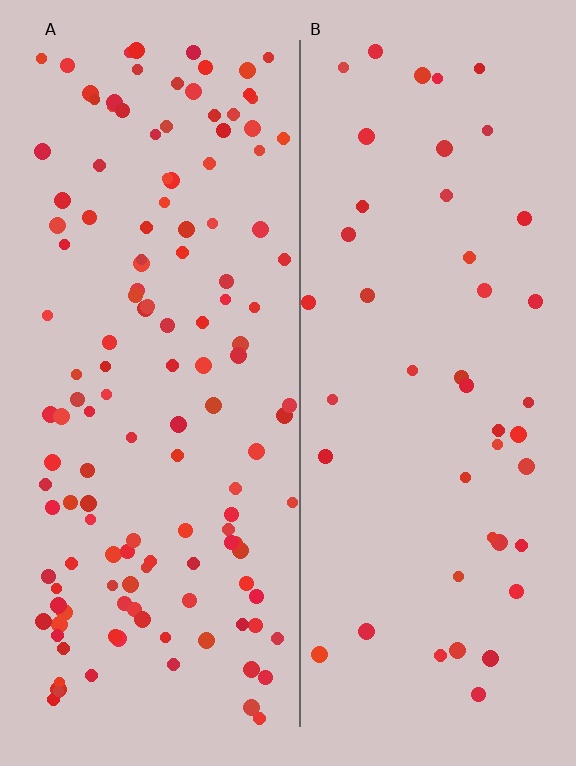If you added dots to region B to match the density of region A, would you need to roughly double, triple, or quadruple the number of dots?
Approximately triple.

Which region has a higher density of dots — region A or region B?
A (the left).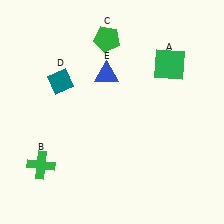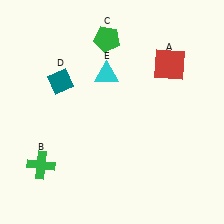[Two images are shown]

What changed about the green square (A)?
In Image 1, A is green. In Image 2, it changed to red.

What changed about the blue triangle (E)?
In Image 1, E is blue. In Image 2, it changed to cyan.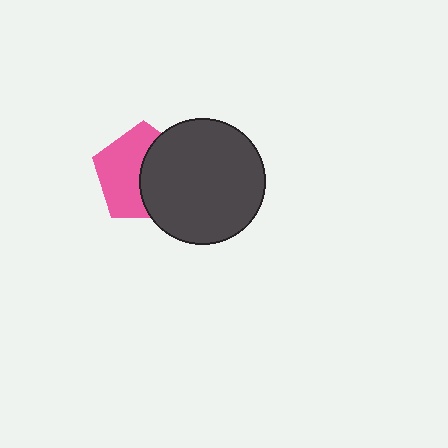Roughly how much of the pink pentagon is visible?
About half of it is visible (roughly 53%).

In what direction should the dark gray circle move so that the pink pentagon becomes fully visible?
The dark gray circle should move right. That is the shortest direction to clear the overlap and leave the pink pentagon fully visible.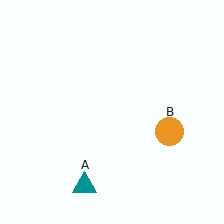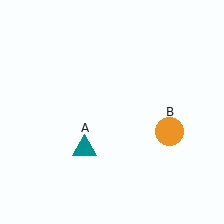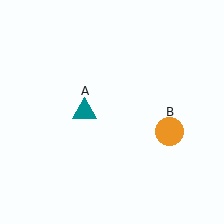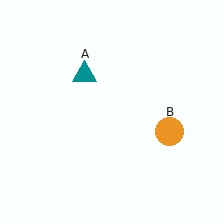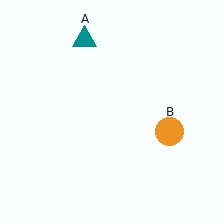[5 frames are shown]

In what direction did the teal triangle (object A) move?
The teal triangle (object A) moved up.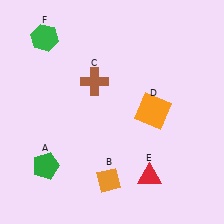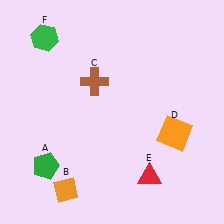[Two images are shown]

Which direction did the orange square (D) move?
The orange square (D) moved down.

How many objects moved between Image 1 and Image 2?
2 objects moved between the two images.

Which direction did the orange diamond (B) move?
The orange diamond (B) moved left.